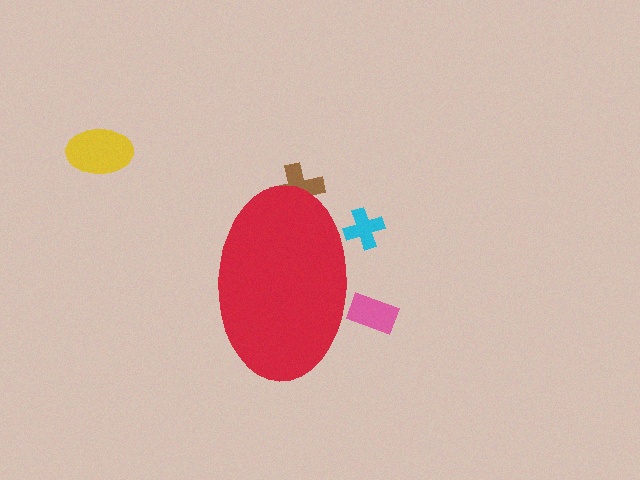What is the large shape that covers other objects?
A red ellipse.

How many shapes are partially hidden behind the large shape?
3 shapes are partially hidden.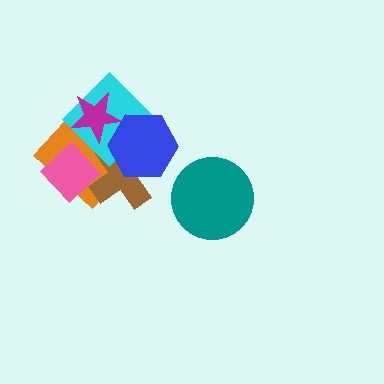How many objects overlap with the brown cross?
4 objects overlap with the brown cross.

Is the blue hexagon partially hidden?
No, no other shape covers it.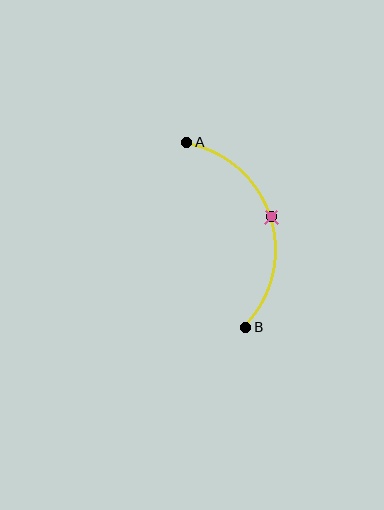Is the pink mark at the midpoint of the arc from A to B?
Yes. The pink mark lies on the arc at equal arc-length from both A and B — it is the arc midpoint.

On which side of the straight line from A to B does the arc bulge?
The arc bulges to the right of the straight line connecting A and B.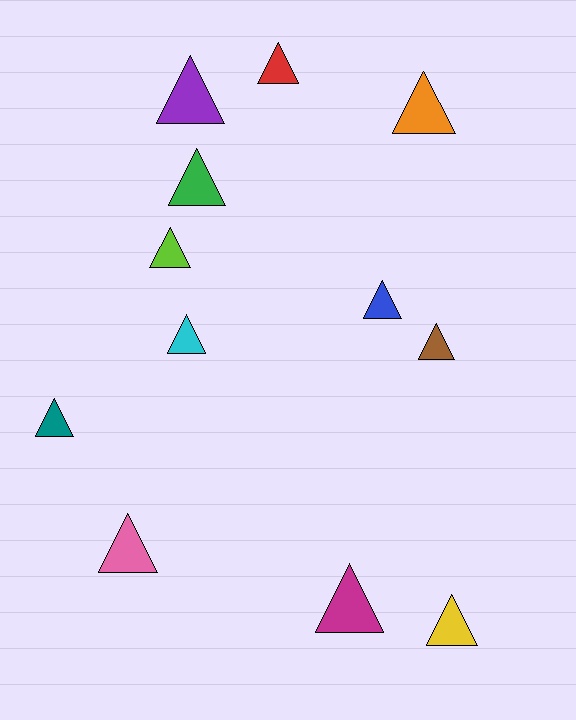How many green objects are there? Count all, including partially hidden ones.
There is 1 green object.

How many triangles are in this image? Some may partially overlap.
There are 12 triangles.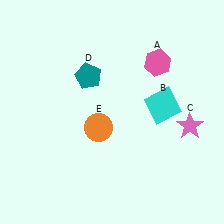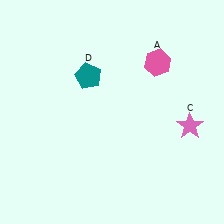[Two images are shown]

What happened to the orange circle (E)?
The orange circle (E) was removed in Image 2. It was in the bottom-left area of Image 1.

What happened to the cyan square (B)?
The cyan square (B) was removed in Image 2. It was in the top-right area of Image 1.